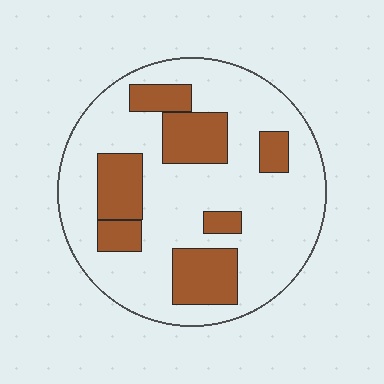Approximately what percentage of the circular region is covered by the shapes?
Approximately 25%.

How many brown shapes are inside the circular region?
7.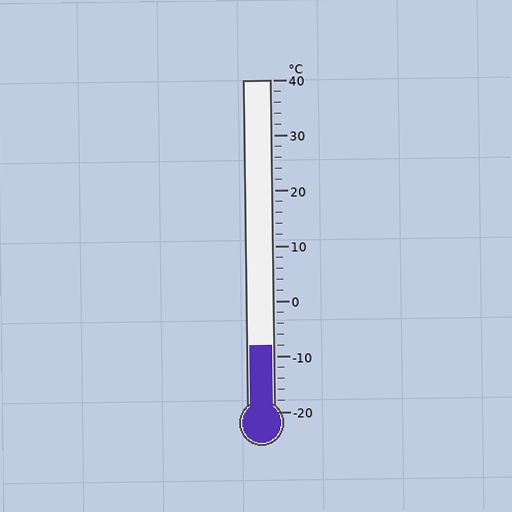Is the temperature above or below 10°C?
The temperature is below 10°C.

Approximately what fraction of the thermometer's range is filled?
The thermometer is filled to approximately 20% of its range.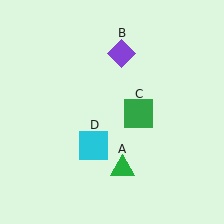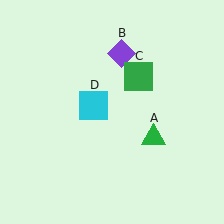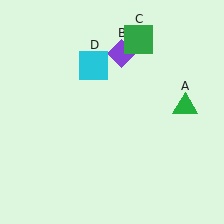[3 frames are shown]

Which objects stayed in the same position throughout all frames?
Purple diamond (object B) remained stationary.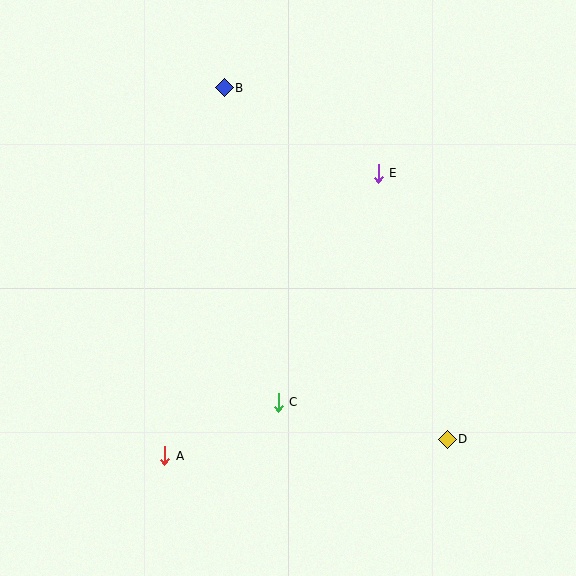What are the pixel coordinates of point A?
Point A is at (165, 456).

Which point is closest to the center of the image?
Point C at (278, 402) is closest to the center.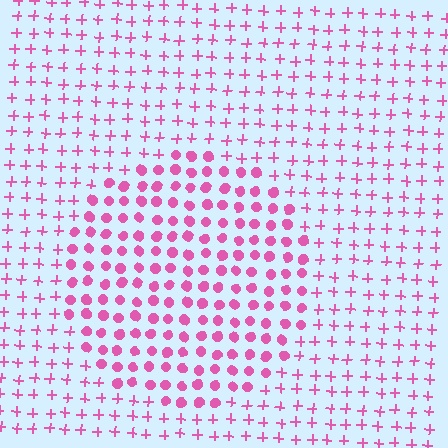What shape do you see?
I see a circle.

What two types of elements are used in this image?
The image uses circles inside the circle region and plus signs outside it.